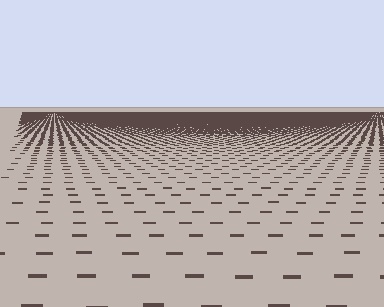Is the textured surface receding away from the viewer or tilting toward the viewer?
The surface is receding away from the viewer. Texture elements get smaller and denser toward the top.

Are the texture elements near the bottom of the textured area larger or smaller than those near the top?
Larger. Near the bottom, elements are closer to the viewer and appear at a bigger on-screen size.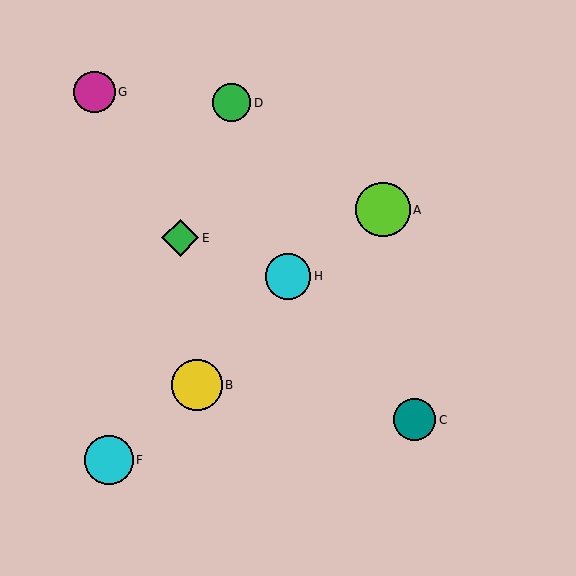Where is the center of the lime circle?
The center of the lime circle is at (383, 210).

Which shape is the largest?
The lime circle (labeled A) is the largest.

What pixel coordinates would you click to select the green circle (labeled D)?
Click at (232, 103) to select the green circle D.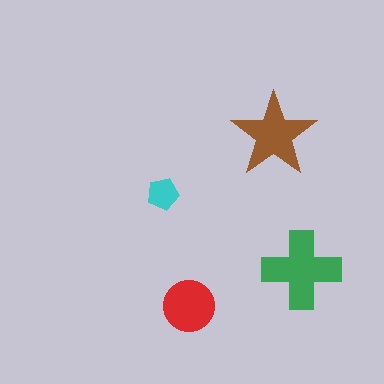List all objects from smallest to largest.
The cyan pentagon, the red circle, the brown star, the green cross.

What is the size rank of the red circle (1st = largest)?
3rd.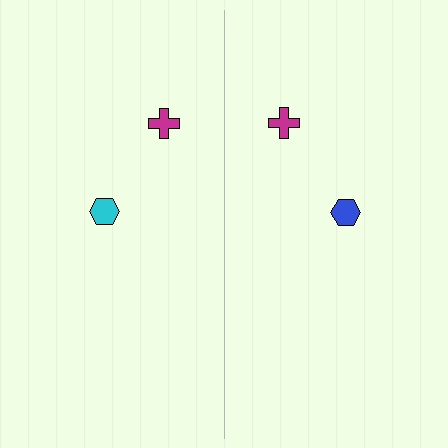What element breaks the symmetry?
The blue hexagon on the right side breaks the symmetry — its mirror counterpart is cyan.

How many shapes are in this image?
There are 4 shapes in this image.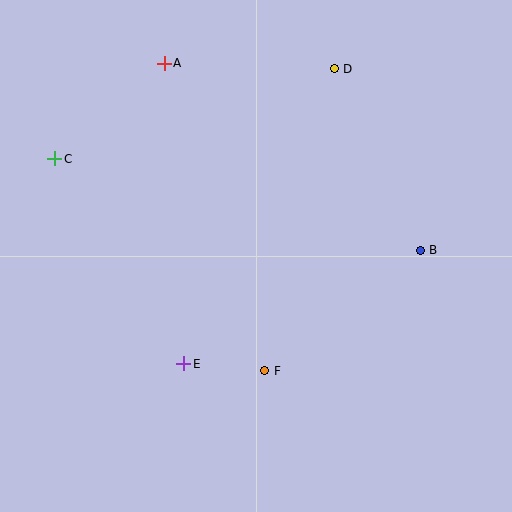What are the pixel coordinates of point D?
Point D is at (334, 69).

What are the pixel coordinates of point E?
Point E is at (184, 364).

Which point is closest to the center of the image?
Point F at (265, 371) is closest to the center.